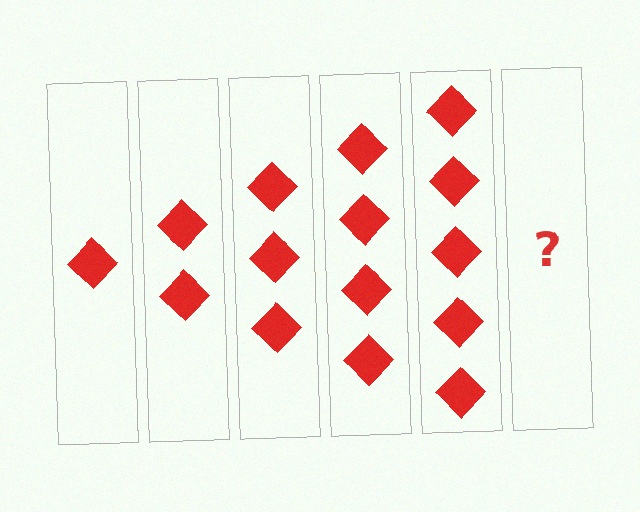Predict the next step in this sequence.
The next step is 6 diamonds.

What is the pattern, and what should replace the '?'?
The pattern is that each step adds one more diamond. The '?' should be 6 diamonds.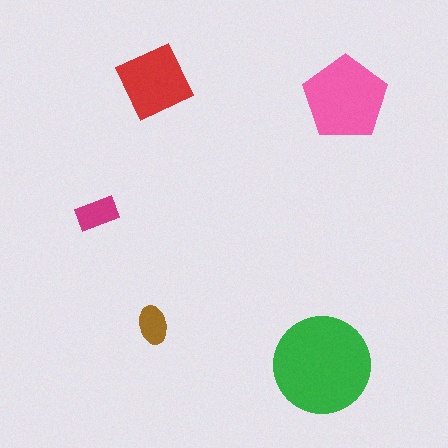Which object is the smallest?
The brown ellipse.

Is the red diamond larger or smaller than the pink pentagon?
Smaller.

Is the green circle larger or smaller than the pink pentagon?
Larger.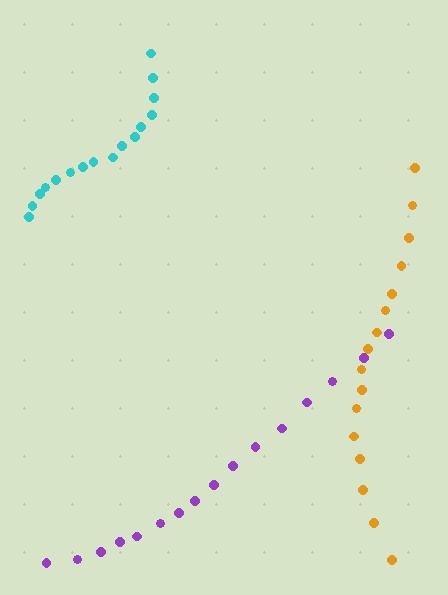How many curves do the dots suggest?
There are 3 distinct paths.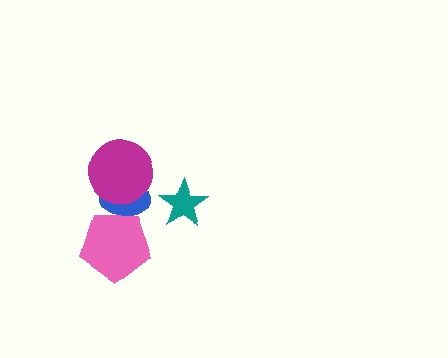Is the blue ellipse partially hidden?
Yes, it is partially covered by another shape.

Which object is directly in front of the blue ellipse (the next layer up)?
The magenta circle is directly in front of the blue ellipse.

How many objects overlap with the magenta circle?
1 object overlaps with the magenta circle.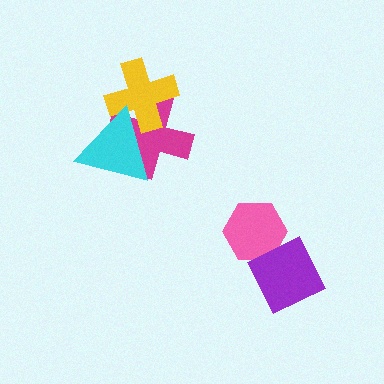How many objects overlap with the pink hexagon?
1 object overlaps with the pink hexagon.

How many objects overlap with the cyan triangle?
2 objects overlap with the cyan triangle.